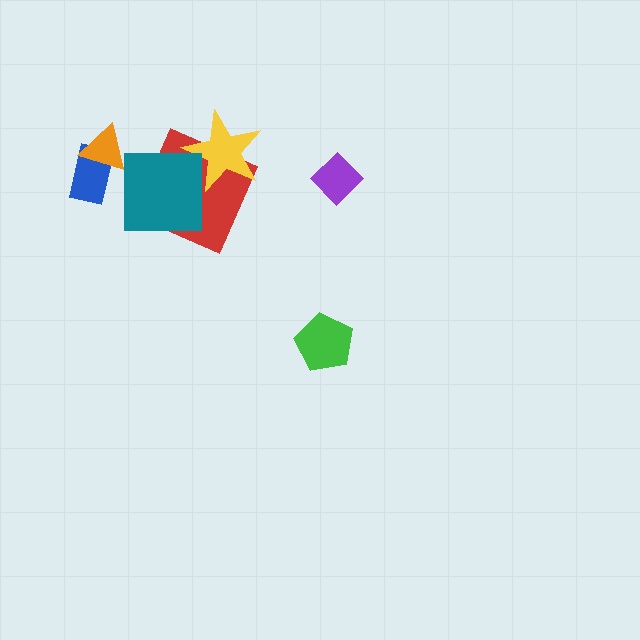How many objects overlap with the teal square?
2 objects overlap with the teal square.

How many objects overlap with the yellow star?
2 objects overlap with the yellow star.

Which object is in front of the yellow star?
The teal square is in front of the yellow star.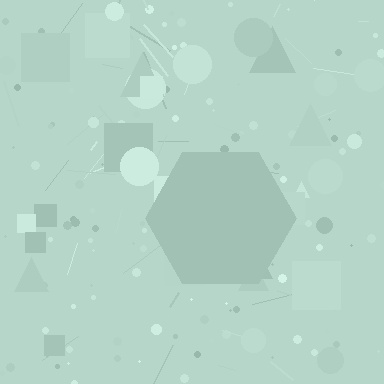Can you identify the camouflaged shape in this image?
The camouflaged shape is a hexagon.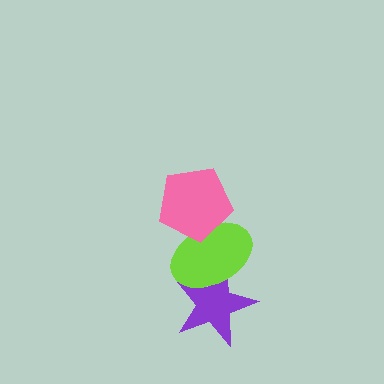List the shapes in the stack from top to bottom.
From top to bottom: the pink pentagon, the lime ellipse, the purple star.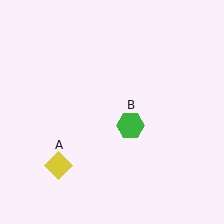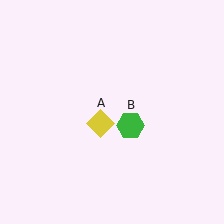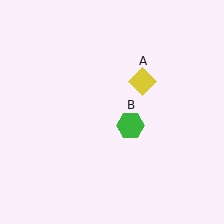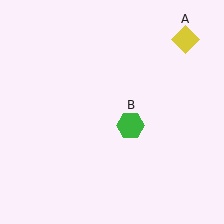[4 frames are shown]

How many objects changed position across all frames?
1 object changed position: yellow diamond (object A).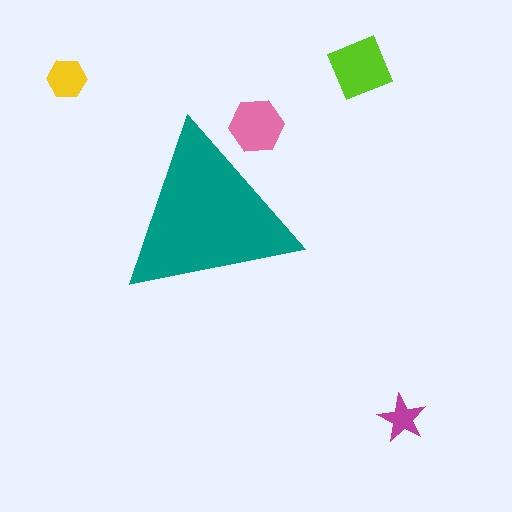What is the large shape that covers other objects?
A teal triangle.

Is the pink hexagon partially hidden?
Yes, the pink hexagon is partially hidden behind the teal triangle.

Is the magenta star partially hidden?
No, the magenta star is fully visible.